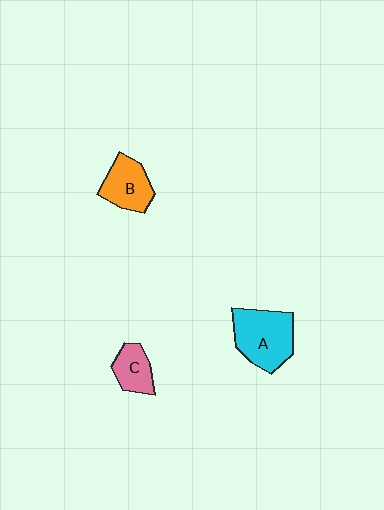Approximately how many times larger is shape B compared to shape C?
Approximately 1.3 times.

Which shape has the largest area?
Shape A (cyan).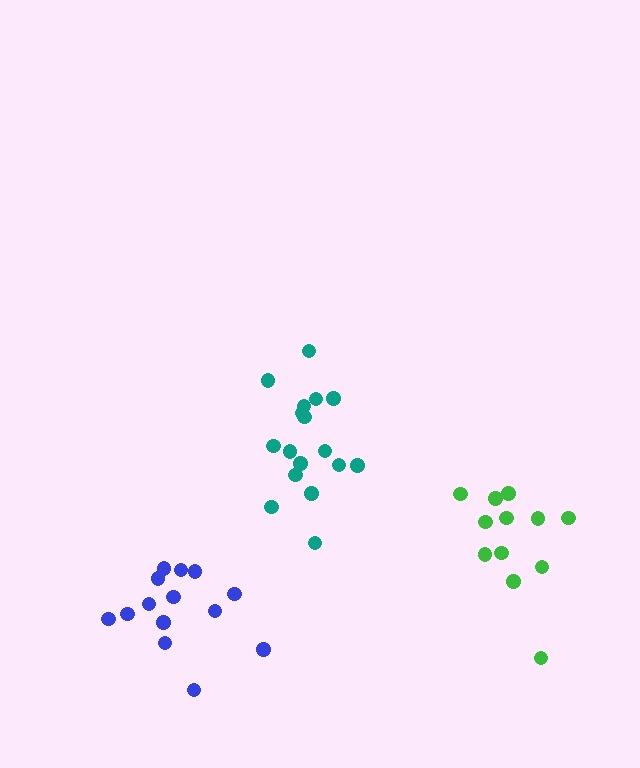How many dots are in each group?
Group 1: 14 dots, Group 2: 17 dots, Group 3: 12 dots (43 total).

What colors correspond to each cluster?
The clusters are colored: blue, teal, green.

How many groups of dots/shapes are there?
There are 3 groups.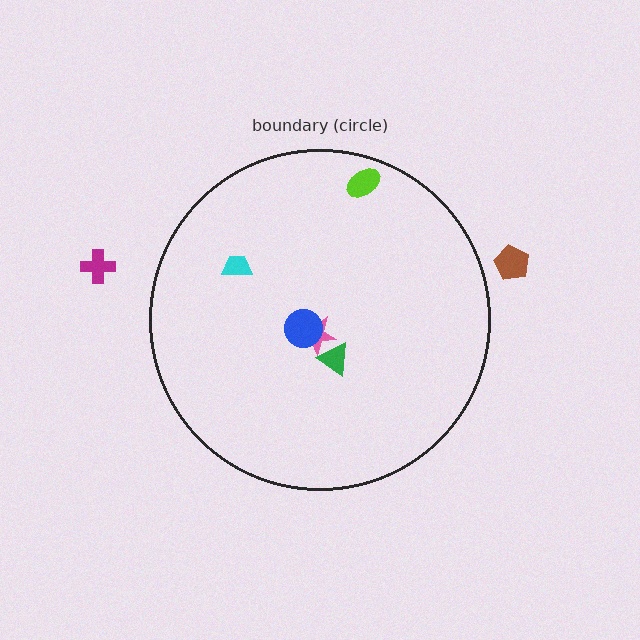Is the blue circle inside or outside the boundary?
Inside.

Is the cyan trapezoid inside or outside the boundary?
Inside.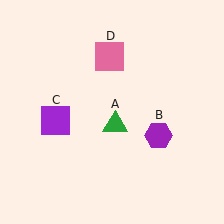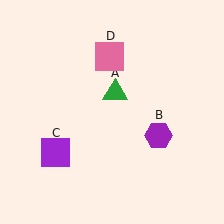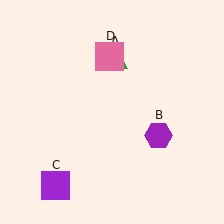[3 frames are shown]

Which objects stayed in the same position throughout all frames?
Purple hexagon (object B) and pink square (object D) remained stationary.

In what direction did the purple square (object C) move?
The purple square (object C) moved down.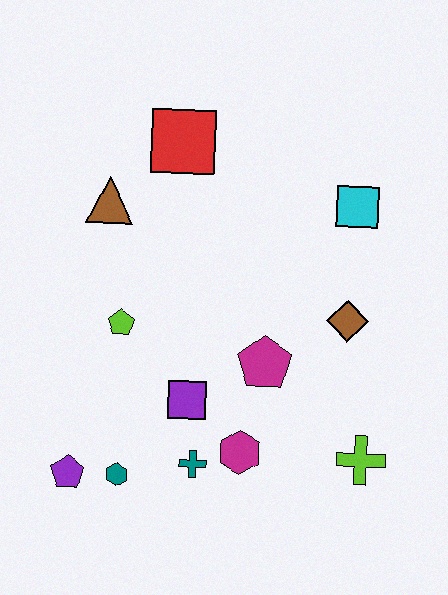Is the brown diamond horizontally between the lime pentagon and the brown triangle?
No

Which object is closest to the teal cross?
The magenta hexagon is closest to the teal cross.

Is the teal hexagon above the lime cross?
No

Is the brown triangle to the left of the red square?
Yes